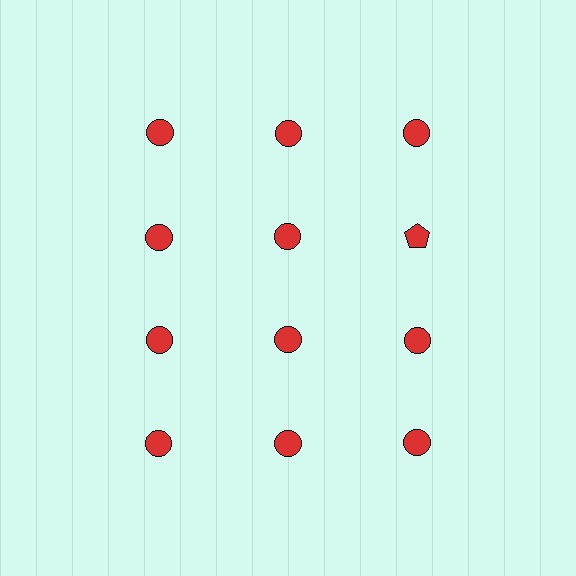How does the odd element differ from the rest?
It has a different shape: pentagon instead of circle.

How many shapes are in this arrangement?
There are 12 shapes arranged in a grid pattern.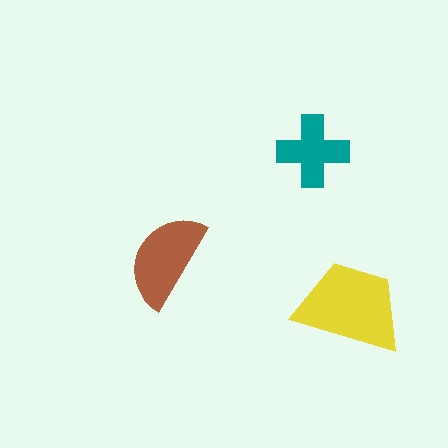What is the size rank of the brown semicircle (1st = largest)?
2nd.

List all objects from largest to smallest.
The yellow trapezoid, the brown semicircle, the teal cross.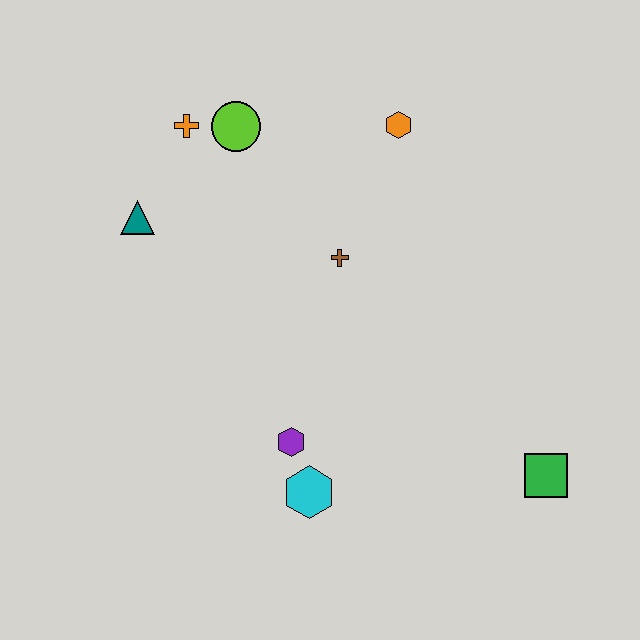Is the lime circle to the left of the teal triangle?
No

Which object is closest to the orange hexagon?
The brown cross is closest to the orange hexagon.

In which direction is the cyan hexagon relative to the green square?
The cyan hexagon is to the left of the green square.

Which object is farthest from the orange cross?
The green square is farthest from the orange cross.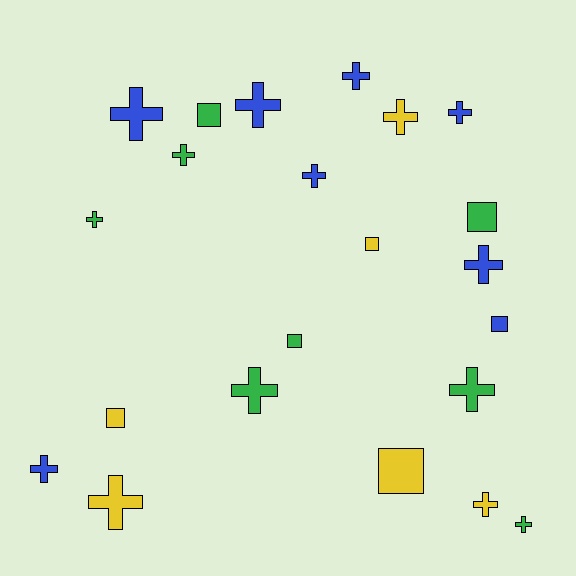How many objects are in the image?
There are 22 objects.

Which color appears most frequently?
Blue, with 8 objects.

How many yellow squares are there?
There are 3 yellow squares.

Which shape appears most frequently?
Cross, with 15 objects.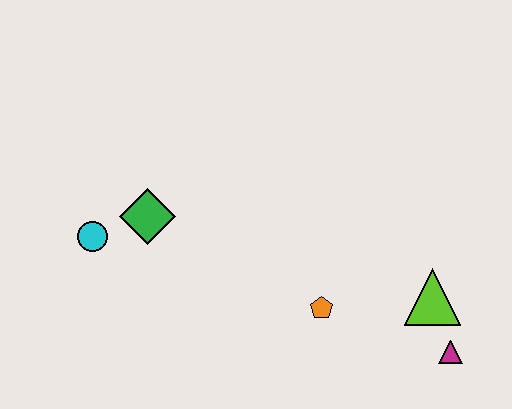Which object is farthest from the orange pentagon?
The cyan circle is farthest from the orange pentagon.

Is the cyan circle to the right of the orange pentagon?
No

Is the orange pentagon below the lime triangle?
Yes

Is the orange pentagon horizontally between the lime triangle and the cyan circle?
Yes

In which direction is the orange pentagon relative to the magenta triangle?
The orange pentagon is to the left of the magenta triangle.